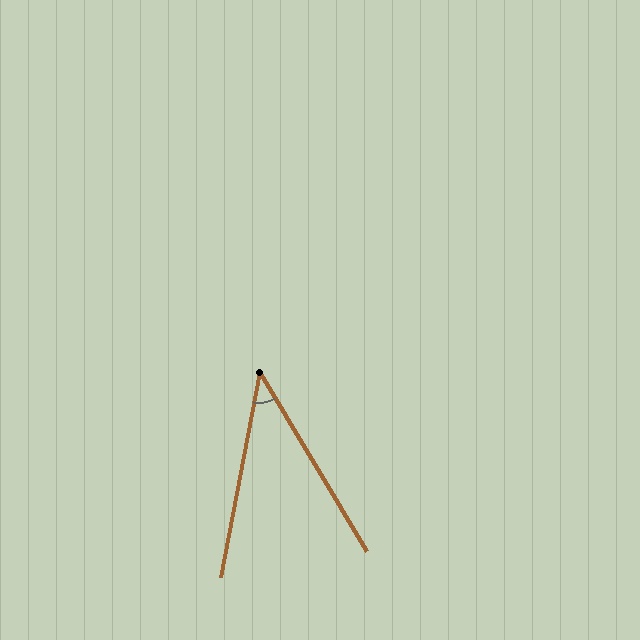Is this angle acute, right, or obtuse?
It is acute.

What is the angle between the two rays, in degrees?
Approximately 42 degrees.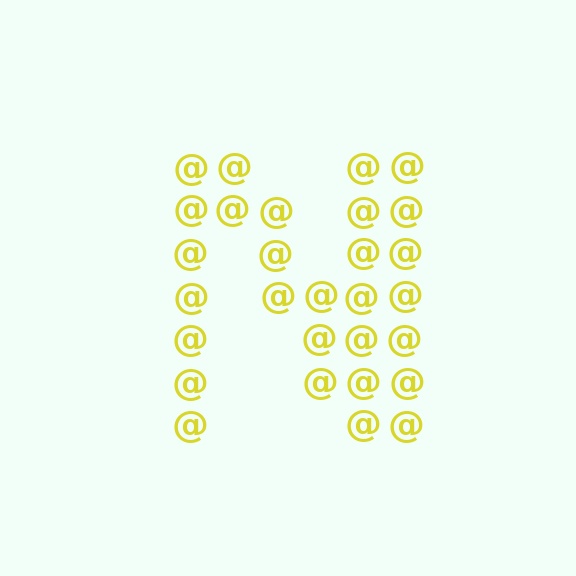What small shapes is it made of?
It is made of small at signs.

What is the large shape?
The large shape is the letter N.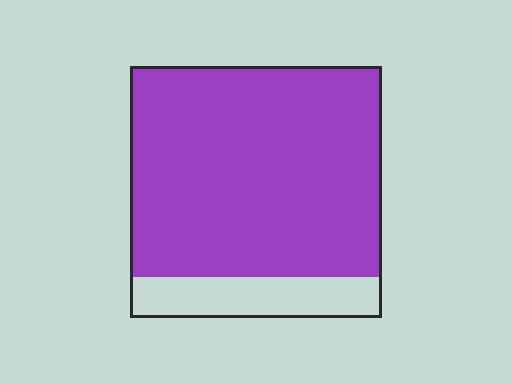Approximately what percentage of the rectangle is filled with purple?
Approximately 85%.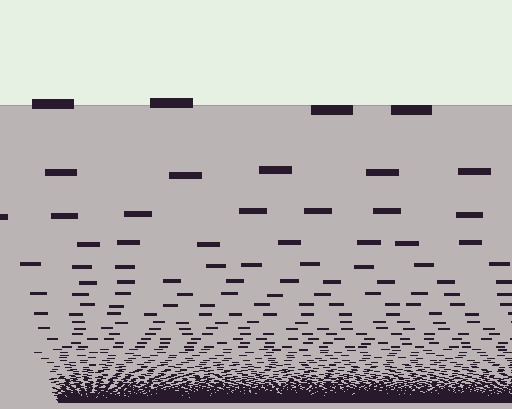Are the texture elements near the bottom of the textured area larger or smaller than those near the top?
Smaller. The gradient is inverted — elements near the bottom are smaller and denser.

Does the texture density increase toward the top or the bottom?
Density increases toward the bottom.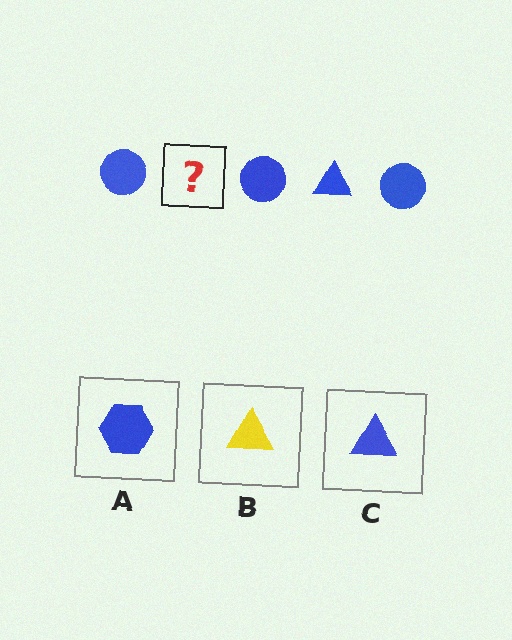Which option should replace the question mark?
Option C.